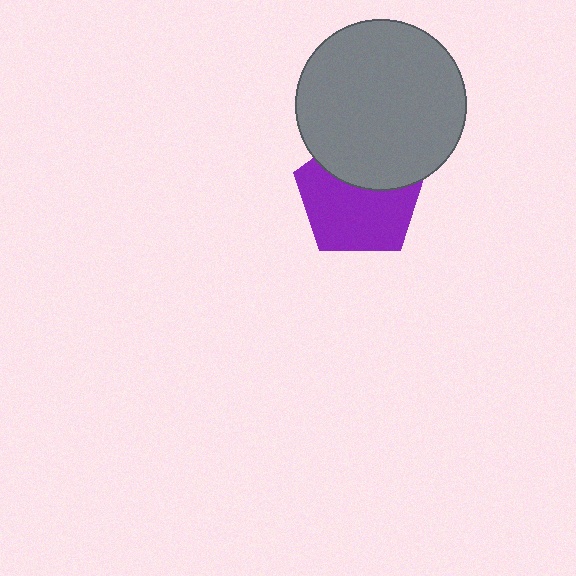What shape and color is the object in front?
The object in front is a gray circle.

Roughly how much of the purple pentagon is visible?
About half of it is visible (roughly 63%).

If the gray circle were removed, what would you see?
You would see the complete purple pentagon.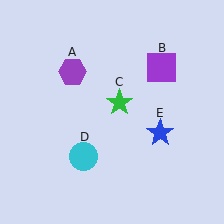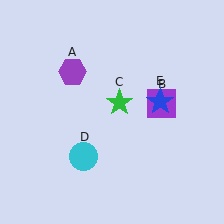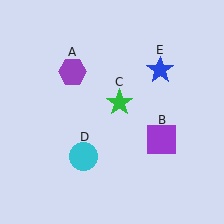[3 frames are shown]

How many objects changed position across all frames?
2 objects changed position: purple square (object B), blue star (object E).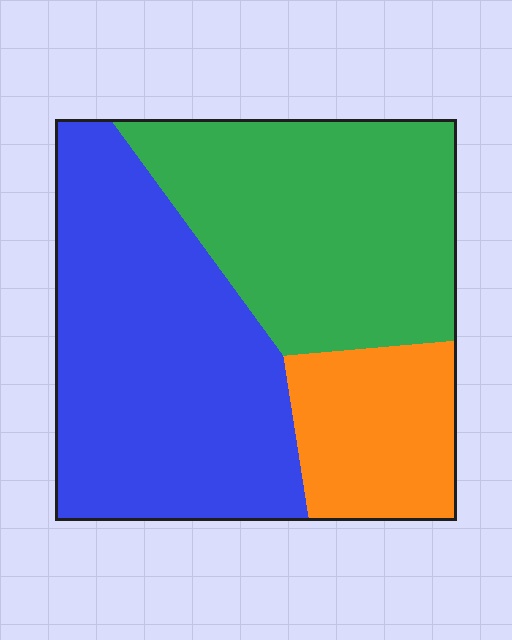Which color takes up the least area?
Orange, at roughly 15%.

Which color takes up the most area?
Blue, at roughly 45%.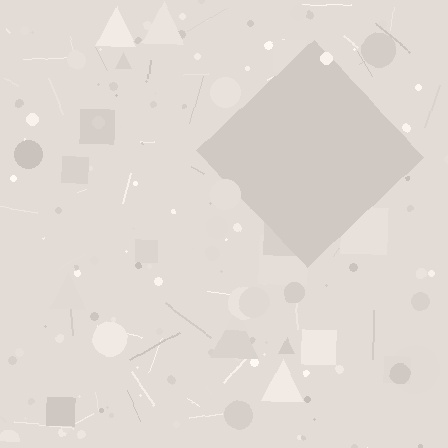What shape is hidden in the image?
A diamond is hidden in the image.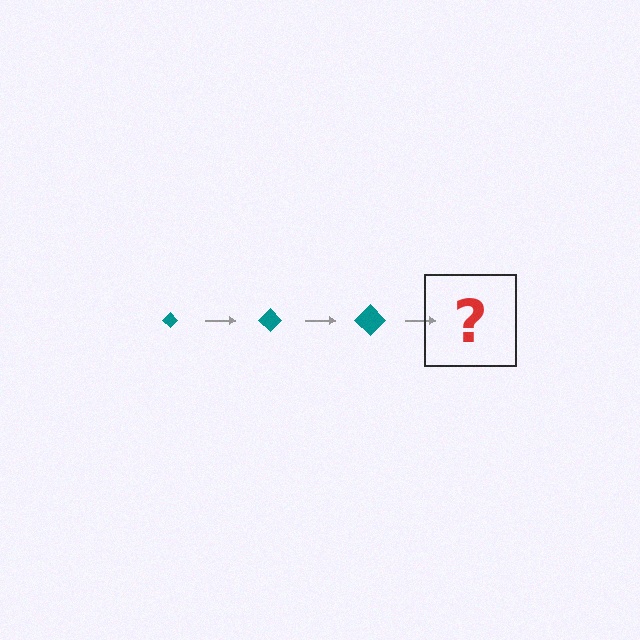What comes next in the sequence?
The next element should be a teal diamond, larger than the previous one.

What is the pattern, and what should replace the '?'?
The pattern is that the diamond gets progressively larger each step. The '?' should be a teal diamond, larger than the previous one.